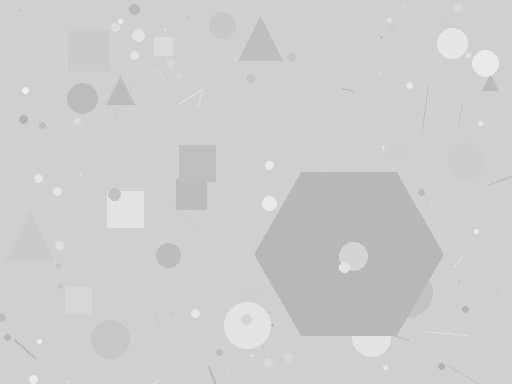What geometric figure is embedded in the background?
A hexagon is embedded in the background.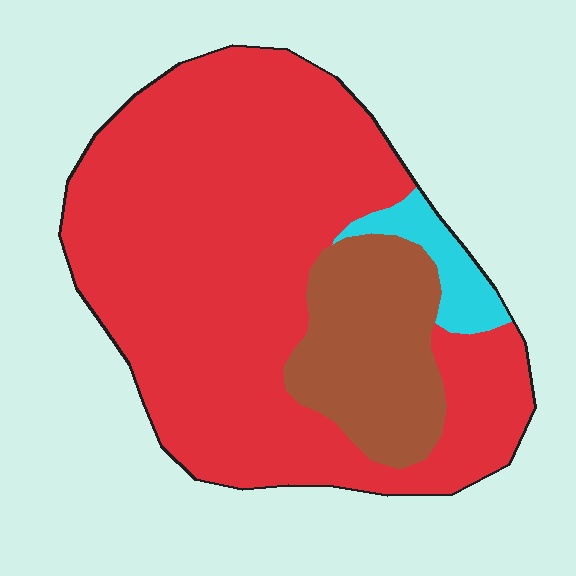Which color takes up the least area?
Cyan, at roughly 5%.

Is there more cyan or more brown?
Brown.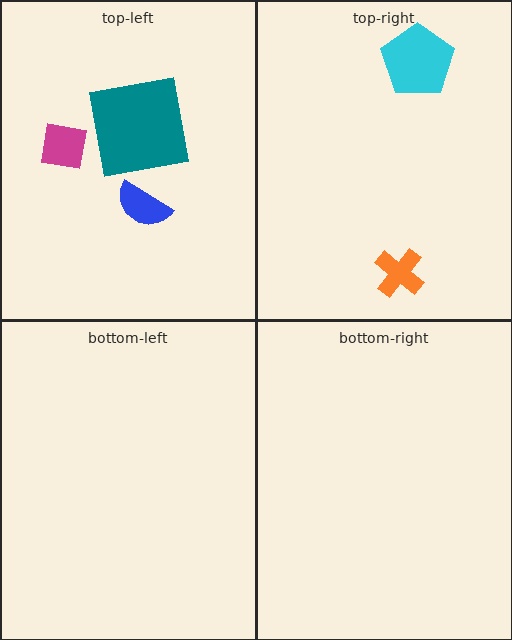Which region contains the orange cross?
The top-right region.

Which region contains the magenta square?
The top-left region.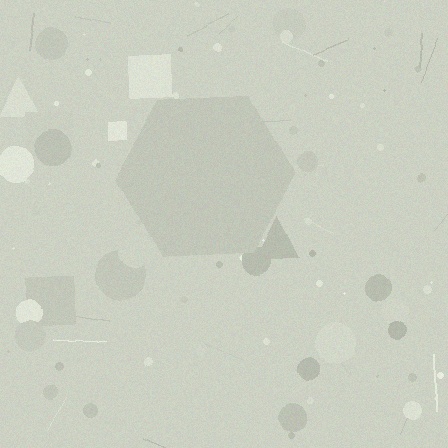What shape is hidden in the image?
A hexagon is hidden in the image.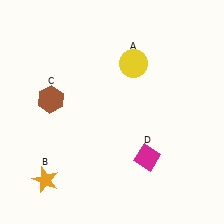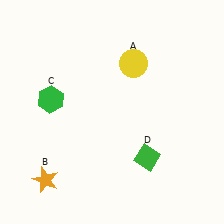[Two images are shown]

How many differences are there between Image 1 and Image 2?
There are 2 differences between the two images.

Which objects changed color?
C changed from brown to green. D changed from magenta to green.